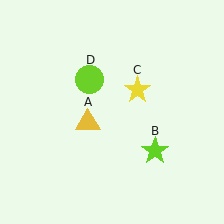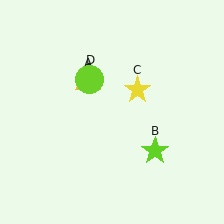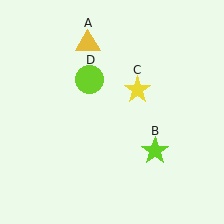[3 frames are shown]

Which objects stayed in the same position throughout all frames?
Lime star (object B) and yellow star (object C) and lime circle (object D) remained stationary.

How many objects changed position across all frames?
1 object changed position: yellow triangle (object A).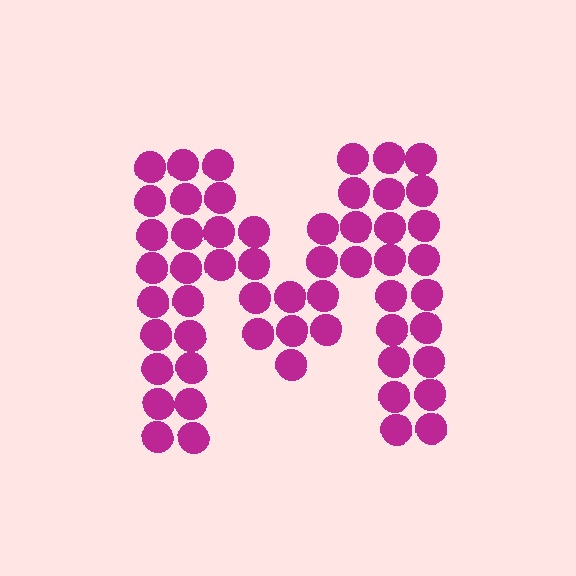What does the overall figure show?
The overall figure shows the letter M.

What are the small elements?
The small elements are circles.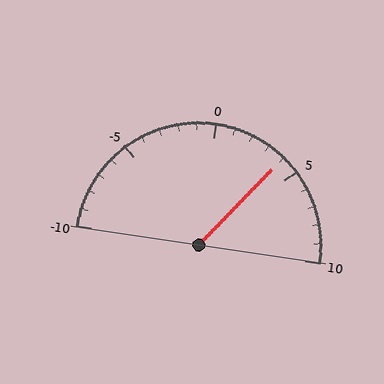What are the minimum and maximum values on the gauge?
The gauge ranges from -10 to 10.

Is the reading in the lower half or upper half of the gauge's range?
The reading is in the upper half of the range (-10 to 10).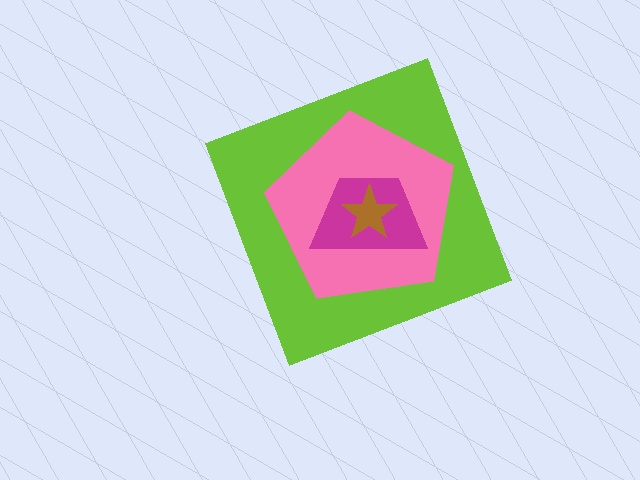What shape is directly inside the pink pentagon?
The magenta trapezoid.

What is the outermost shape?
The lime diamond.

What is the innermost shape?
The brown star.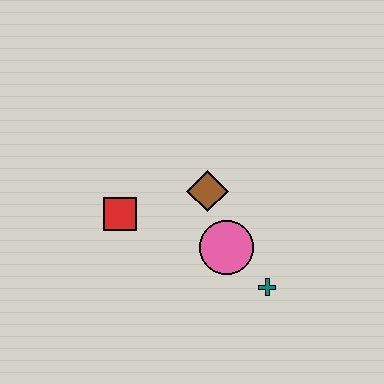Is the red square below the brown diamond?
Yes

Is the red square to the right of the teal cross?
No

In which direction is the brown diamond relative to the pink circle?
The brown diamond is above the pink circle.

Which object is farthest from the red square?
The teal cross is farthest from the red square.